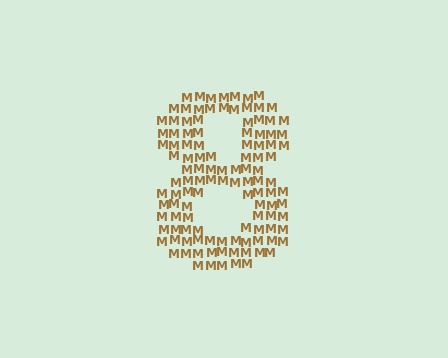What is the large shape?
The large shape is the digit 8.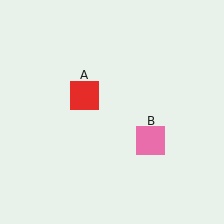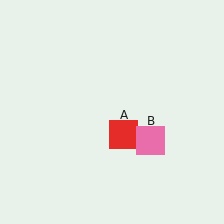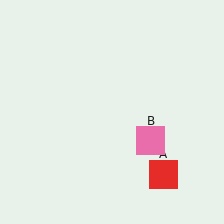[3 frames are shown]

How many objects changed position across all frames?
1 object changed position: red square (object A).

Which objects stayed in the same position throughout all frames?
Pink square (object B) remained stationary.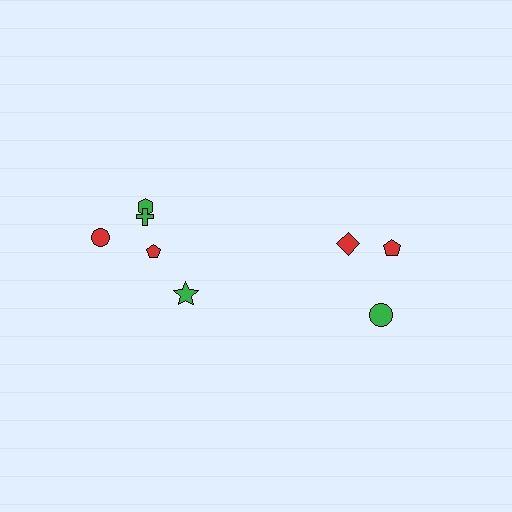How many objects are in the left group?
There are 5 objects.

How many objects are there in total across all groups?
There are 8 objects.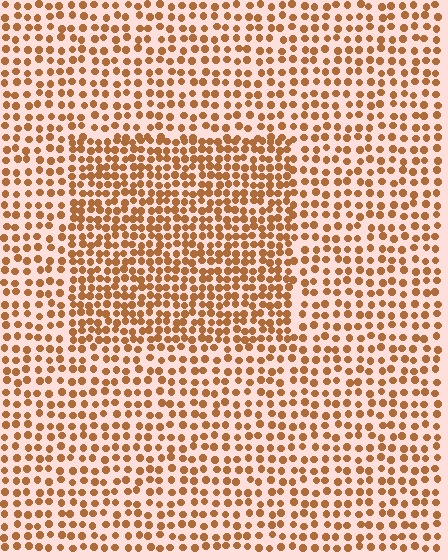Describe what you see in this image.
The image contains small brown elements arranged at two different densities. A rectangle-shaped region is visible where the elements are more densely packed than the surrounding area.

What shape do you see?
I see a rectangle.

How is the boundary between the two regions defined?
The boundary is defined by a change in element density (approximately 1.7x ratio). All elements are the same color, size, and shape.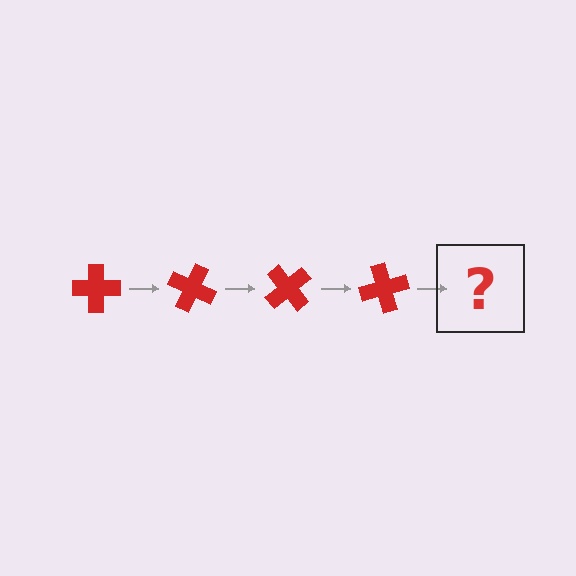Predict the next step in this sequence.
The next step is a red cross rotated 100 degrees.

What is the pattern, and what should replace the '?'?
The pattern is that the cross rotates 25 degrees each step. The '?' should be a red cross rotated 100 degrees.